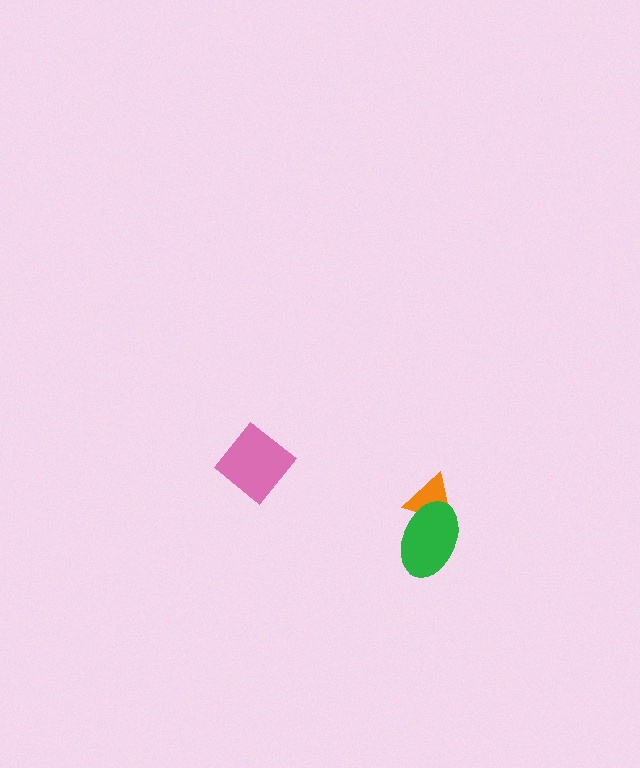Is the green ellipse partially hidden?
No, no other shape covers it.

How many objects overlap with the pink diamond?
0 objects overlap with the pink diamond.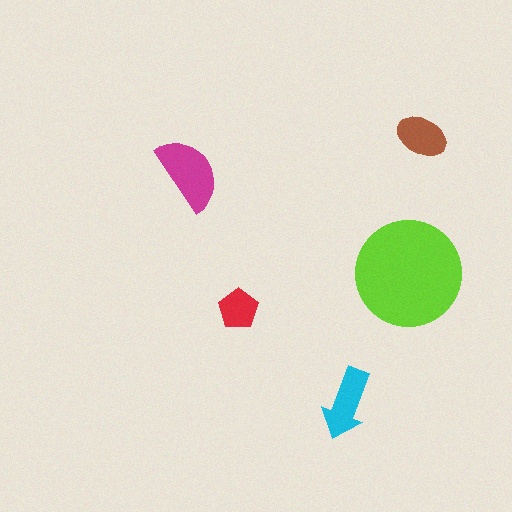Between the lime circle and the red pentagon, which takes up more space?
The lime circle.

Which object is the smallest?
The red pentagon.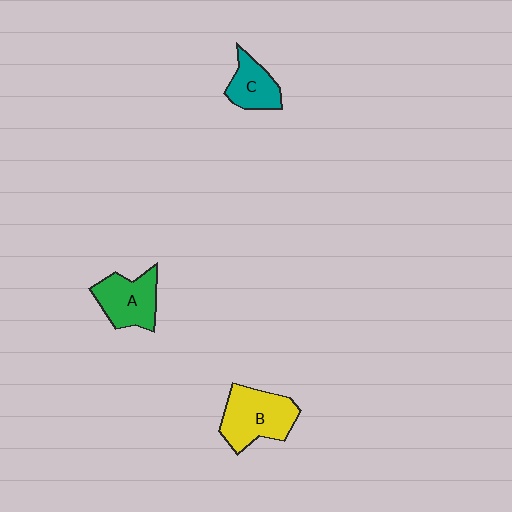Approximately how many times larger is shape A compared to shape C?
Approximately 1.4 times.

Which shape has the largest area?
Shape B (yellow).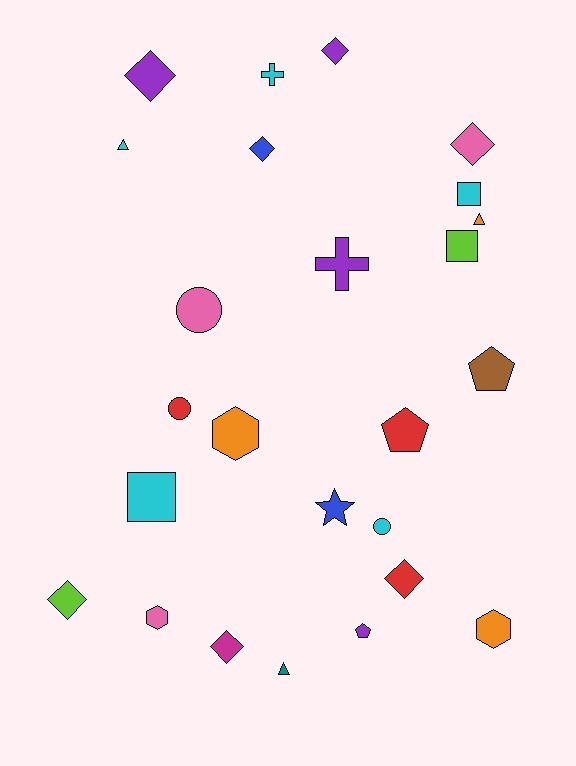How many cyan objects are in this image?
There are 5 cyan objects.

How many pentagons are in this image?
There are 3 pentagons.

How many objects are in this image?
There are 25 objects.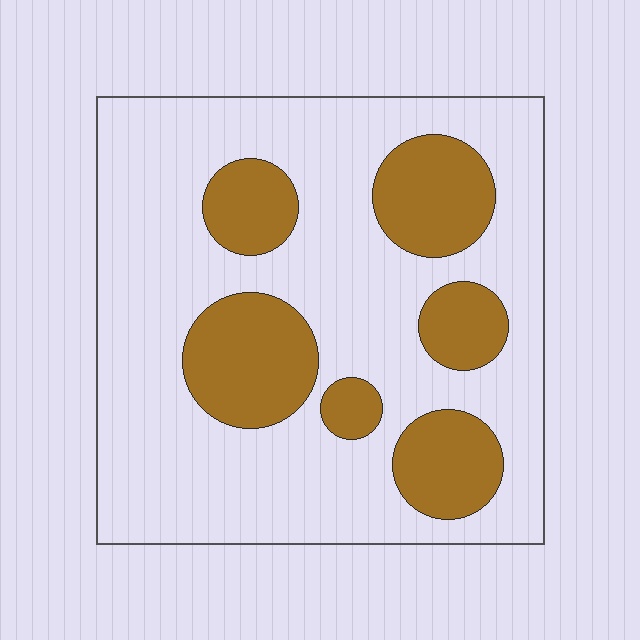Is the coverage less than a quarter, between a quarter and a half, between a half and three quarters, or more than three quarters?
Between a quarter and a half.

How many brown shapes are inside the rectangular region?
6.